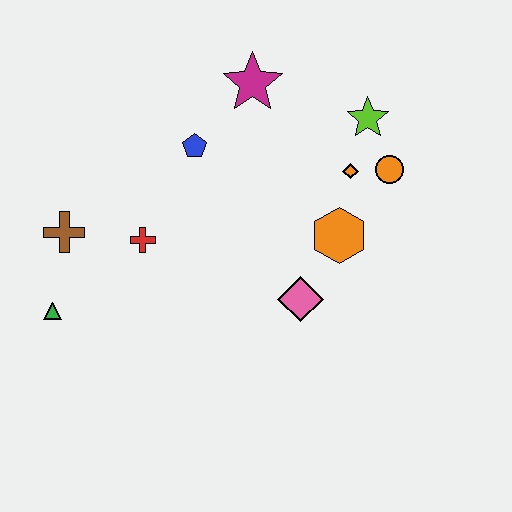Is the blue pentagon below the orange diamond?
No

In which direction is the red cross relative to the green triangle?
The red cross is to the right of the green triangle.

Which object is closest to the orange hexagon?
The orange diamond is closest to the orange hexagon.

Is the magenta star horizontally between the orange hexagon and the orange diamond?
No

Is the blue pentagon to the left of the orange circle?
Yes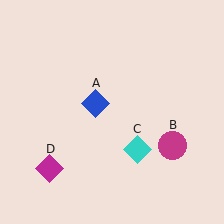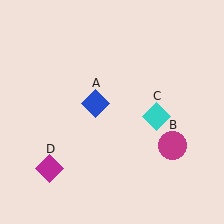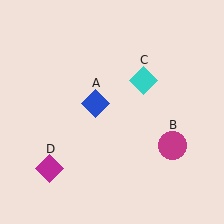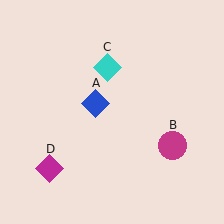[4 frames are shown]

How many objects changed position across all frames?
1 object changed position: cyan diamond (object C).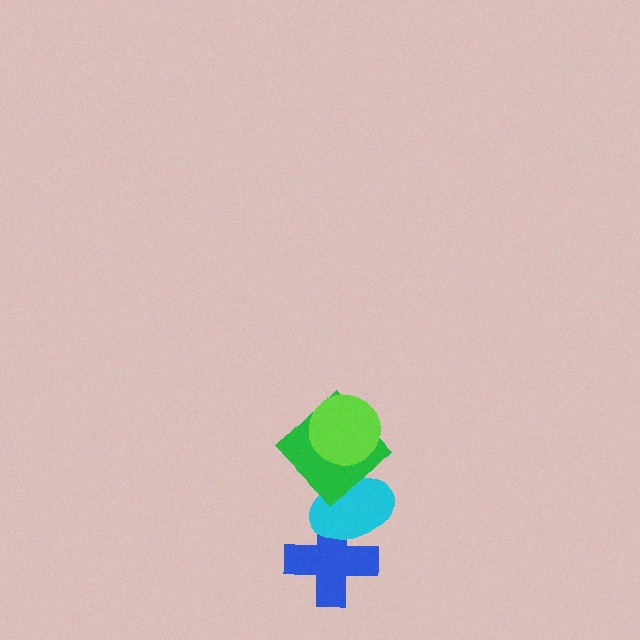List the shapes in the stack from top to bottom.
From top to bottom: the lime circle, the green diamond, the cyan ellipse, the blue cross.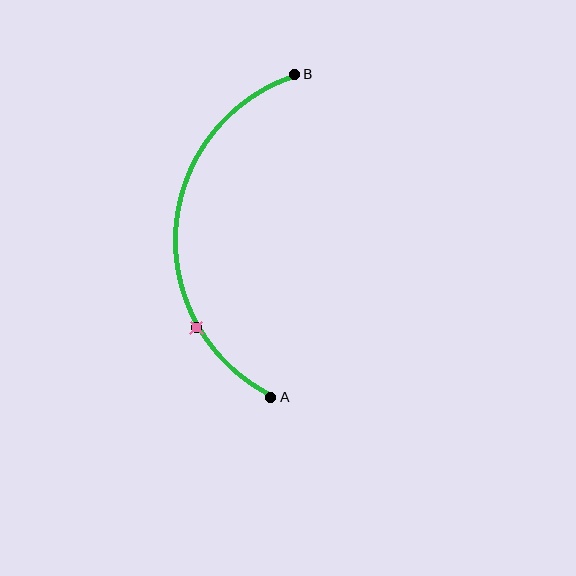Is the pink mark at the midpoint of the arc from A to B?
No. The pink mark lies on the arc but is closer to endpoint A. The arc midpoint would be at the point on the curve equidistant along the arc from both A and B.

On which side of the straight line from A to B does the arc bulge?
The arc bulges to the left of the straight line connecting A and B.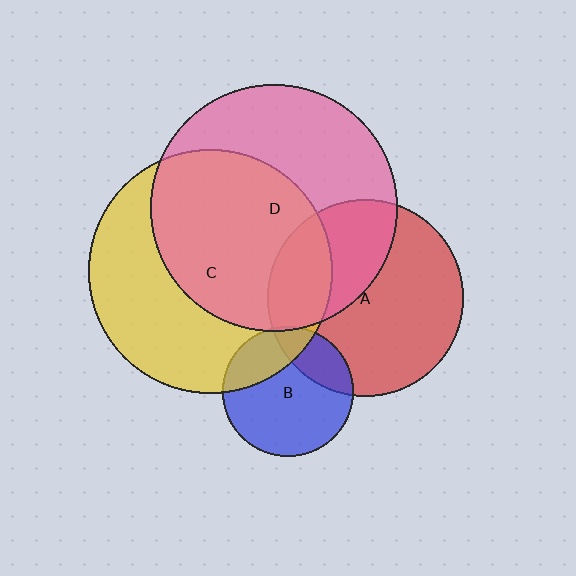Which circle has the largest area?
Circle D (pink).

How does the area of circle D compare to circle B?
Approximately 3.6 times.